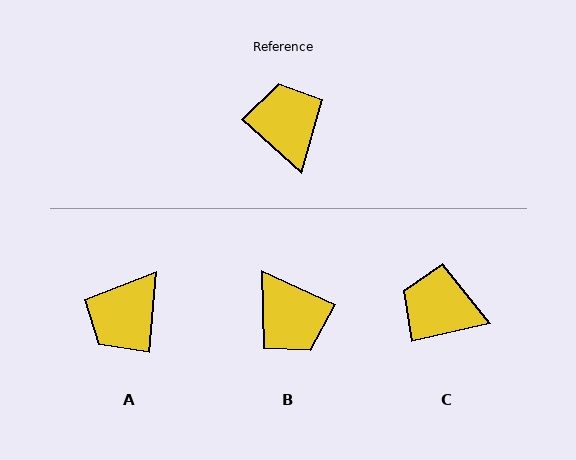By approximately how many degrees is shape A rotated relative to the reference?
Approximately 127 degrees counter-clockwise.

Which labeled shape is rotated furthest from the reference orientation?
B, about 163 degrees away.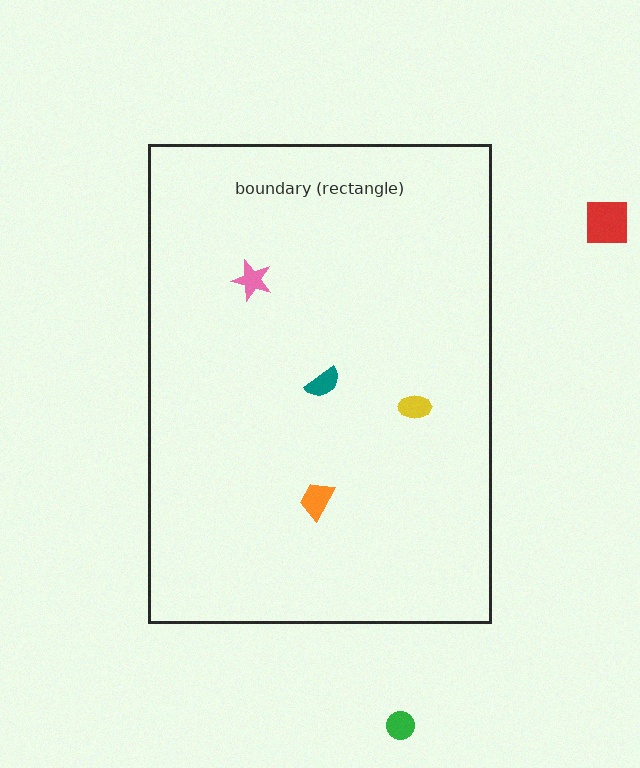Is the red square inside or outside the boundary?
Outside.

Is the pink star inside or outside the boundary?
Inside.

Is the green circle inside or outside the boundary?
Outside.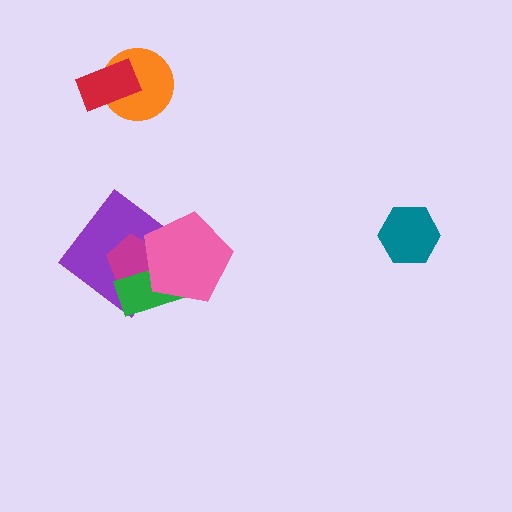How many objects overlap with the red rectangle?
1 object overlaps with the red rectangle.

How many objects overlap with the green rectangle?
3 objects overlap with the green rectangle.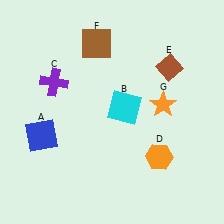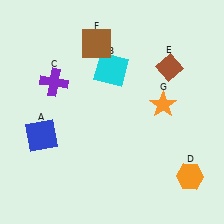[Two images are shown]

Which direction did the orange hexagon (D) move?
The orange hexagon (D) moved right.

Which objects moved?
The objects that moved are: the cyan square (B), the orange hexagon (D).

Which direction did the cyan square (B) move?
The cyan square (B) moved up.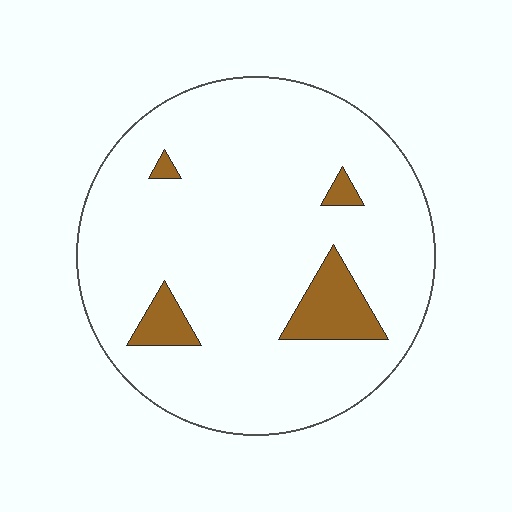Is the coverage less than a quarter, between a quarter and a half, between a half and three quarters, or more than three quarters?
Less than a quarter.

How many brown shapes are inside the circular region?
4.